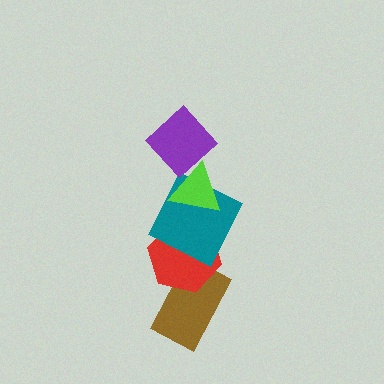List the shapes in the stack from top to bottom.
From top to bottom: the purple diamond, the lime triangle, the teal square, the red hexagon, the brown rectangle.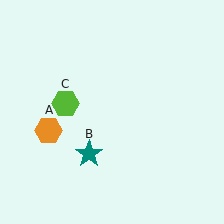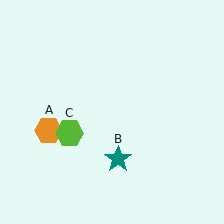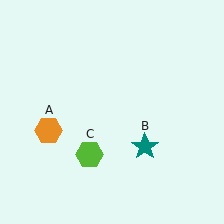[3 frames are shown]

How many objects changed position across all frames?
2 objects changed position: teal star (object B), lime hexagon (object C).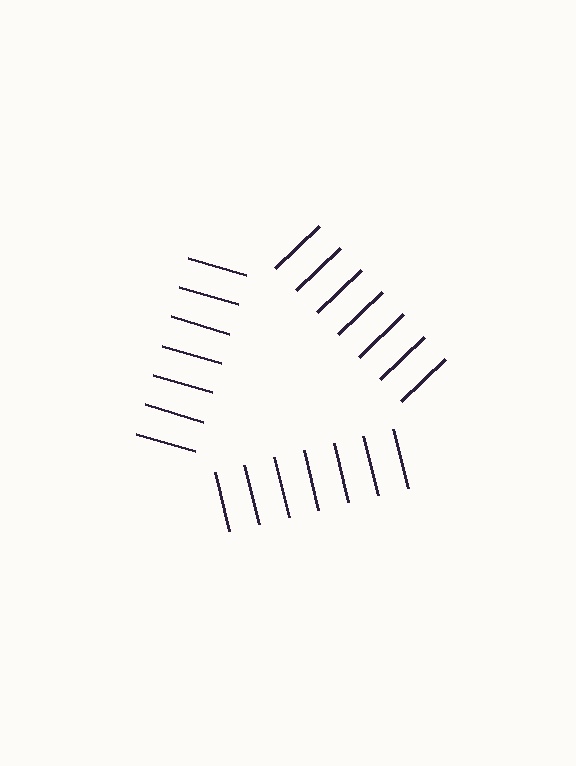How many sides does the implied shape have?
3 sides — the line-ends trace a triangle.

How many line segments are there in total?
21 — 7 along each of the 3 edges.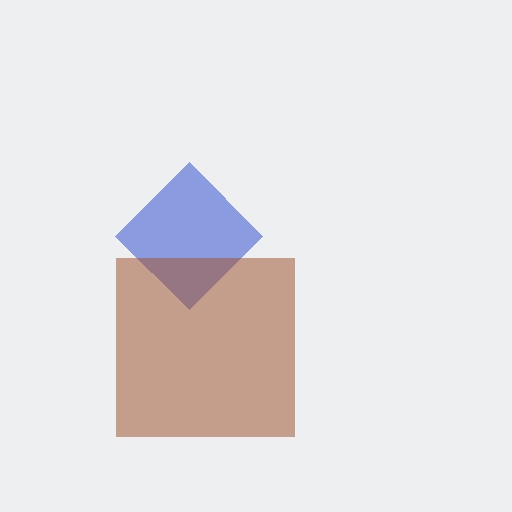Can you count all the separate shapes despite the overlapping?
Yes, there are 2 separate shapes.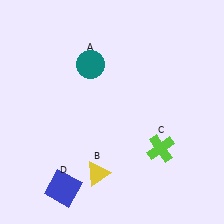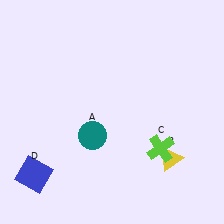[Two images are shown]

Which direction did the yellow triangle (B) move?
The yellow triangle (B) moved right.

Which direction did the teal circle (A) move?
The teal circle (A) moved down.